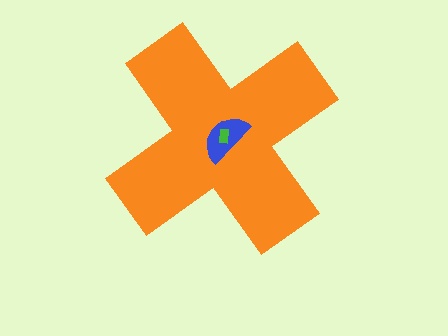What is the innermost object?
The green rectangle.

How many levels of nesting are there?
3.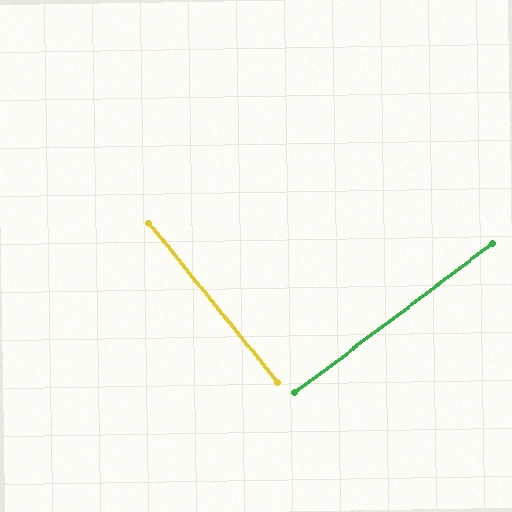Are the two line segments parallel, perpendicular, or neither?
Perpendicular — they meet at approximately 88°.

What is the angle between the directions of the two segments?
Approximately 88 degrees.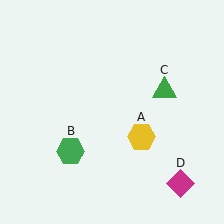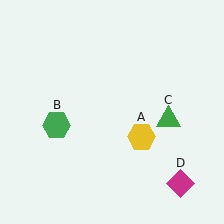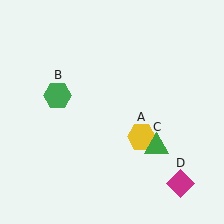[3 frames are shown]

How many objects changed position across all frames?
2 objects changed position: green hexagon (object B), green triangle (object C).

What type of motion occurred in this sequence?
The green hexagon (object B), green triangle (object C) rotated clockwise around the center of the scene.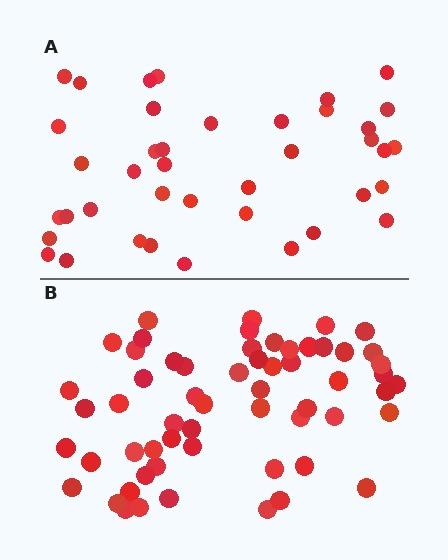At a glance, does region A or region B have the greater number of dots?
Region B (the bottom region) has more dots.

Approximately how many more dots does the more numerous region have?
Region B has approximately 20 more dots than region A.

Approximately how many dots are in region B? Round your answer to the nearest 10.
About 60 dots. (The exact count is 59, which rounds to 60.)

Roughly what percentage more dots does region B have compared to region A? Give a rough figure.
About 50% more.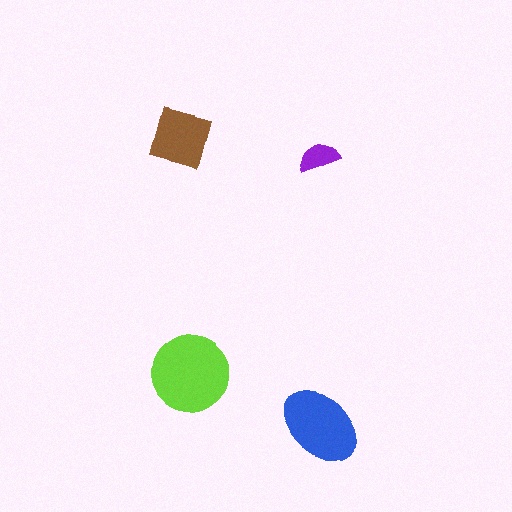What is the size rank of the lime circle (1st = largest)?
1st.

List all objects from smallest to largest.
The purple semicircle, the brown diamond, the blue ellipse, the lime circle.